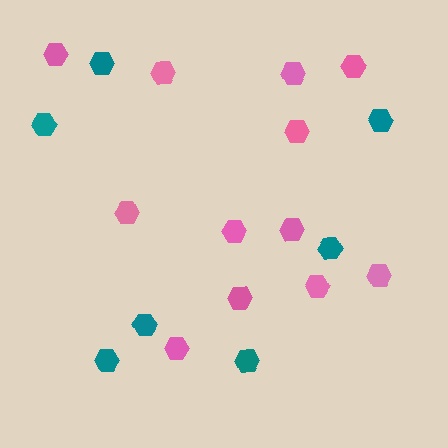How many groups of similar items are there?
There are 2 groups: one group of pink hexagons (12) and one group of teal hexagons (7).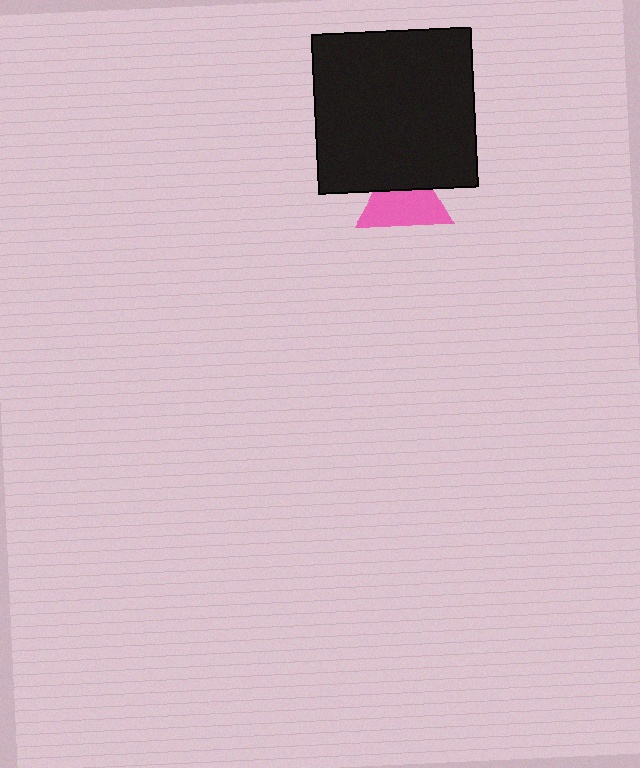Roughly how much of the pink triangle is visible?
About half of it is visible (roughly 63%).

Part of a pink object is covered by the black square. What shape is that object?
It is a triangle.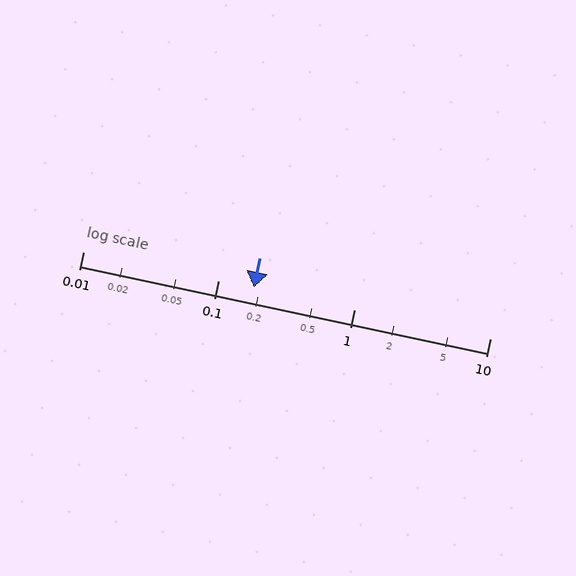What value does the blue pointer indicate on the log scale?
The pointer indicates approximately 0.18.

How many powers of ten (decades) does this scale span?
The scale spans 3 decades, from 0.01 to 10.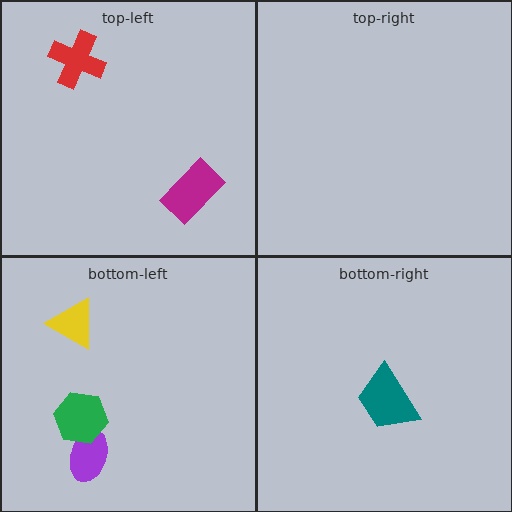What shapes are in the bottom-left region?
The purple ellipse, the yellow triangle, the green hexagon.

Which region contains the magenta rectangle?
The top-left region.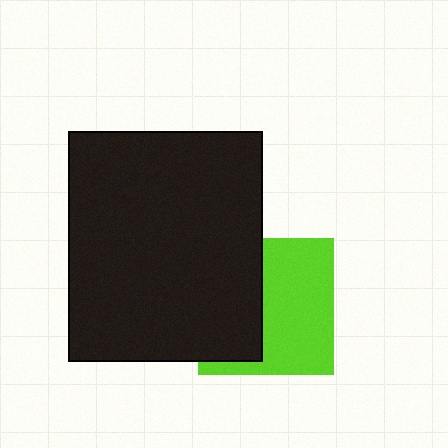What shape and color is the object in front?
The object in front is a black rectangle.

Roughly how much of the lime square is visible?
About half of it is visible (roughly 56%).